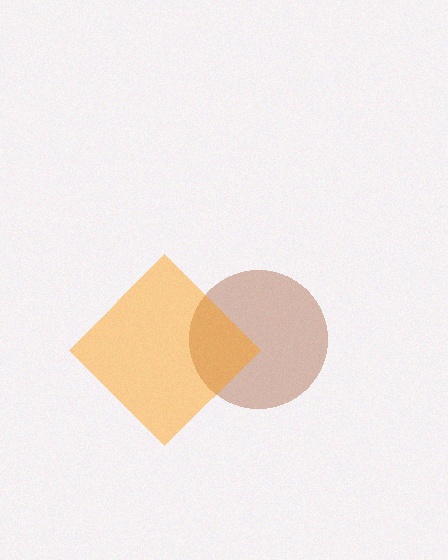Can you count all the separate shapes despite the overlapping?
Yes, there are 2 separate shapes.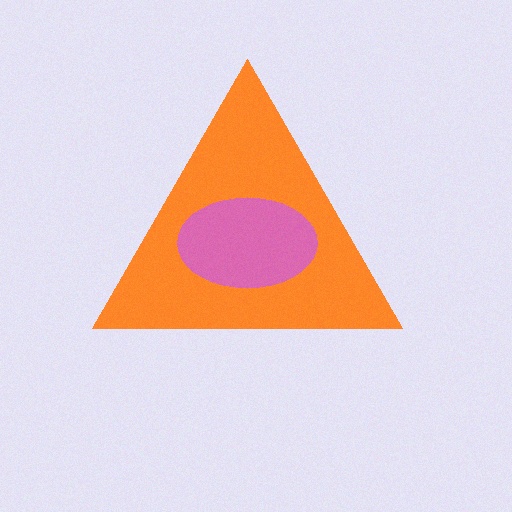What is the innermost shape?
The pink ellipse.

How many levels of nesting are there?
2.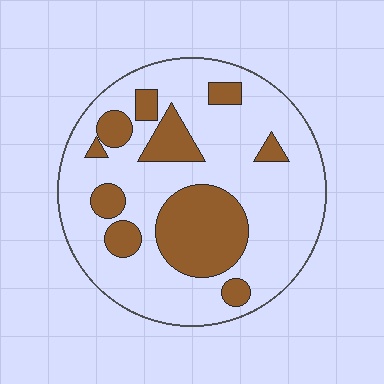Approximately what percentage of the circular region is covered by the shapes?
Approximately 25%.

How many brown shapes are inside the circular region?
10.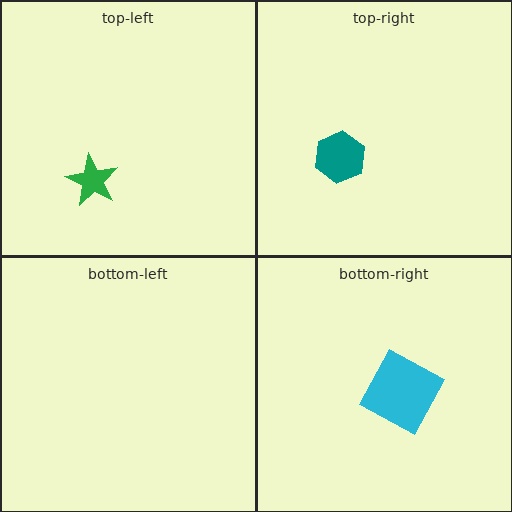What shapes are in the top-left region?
The green star.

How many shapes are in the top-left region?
1.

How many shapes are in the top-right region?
1.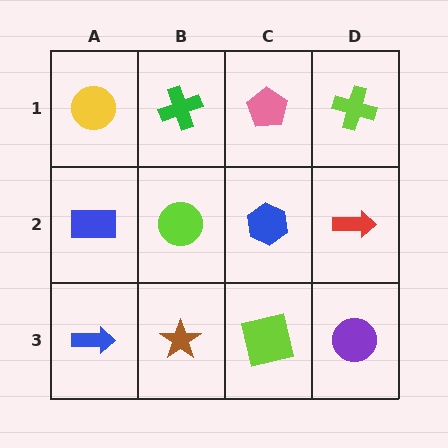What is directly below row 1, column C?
A blue hexagon.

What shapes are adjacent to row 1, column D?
A red arrow (row 2, column D), a pink pentagon (row 1, column C).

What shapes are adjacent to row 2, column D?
A lime cross (row 1, column D), a purple circle (row 3, column D), a blue hexagon (row 2, column C).